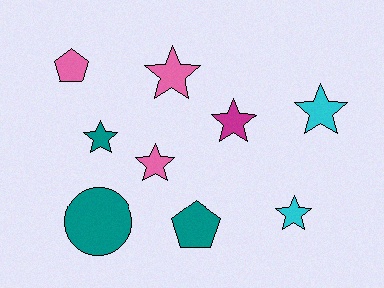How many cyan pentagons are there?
There are no cyan pentagons.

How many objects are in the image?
There are 9 objects.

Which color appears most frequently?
Pink, with 3 objects.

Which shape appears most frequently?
Star, with 6 objects.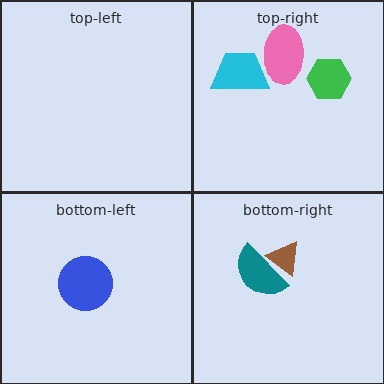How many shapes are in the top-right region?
3.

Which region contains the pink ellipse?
The top-right region.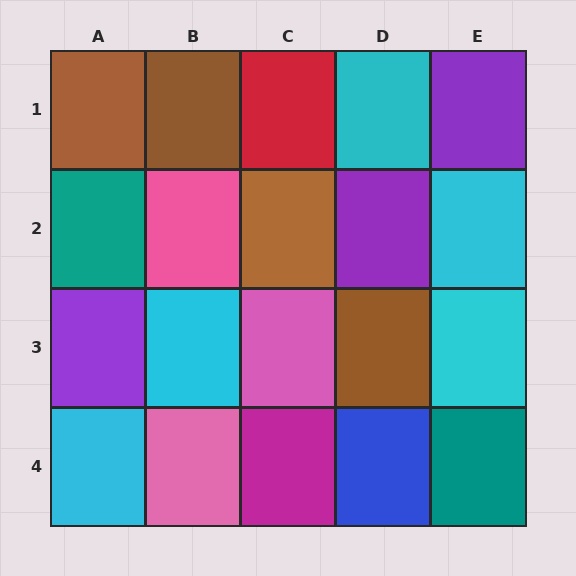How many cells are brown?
4 cells are brown.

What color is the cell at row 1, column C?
Red.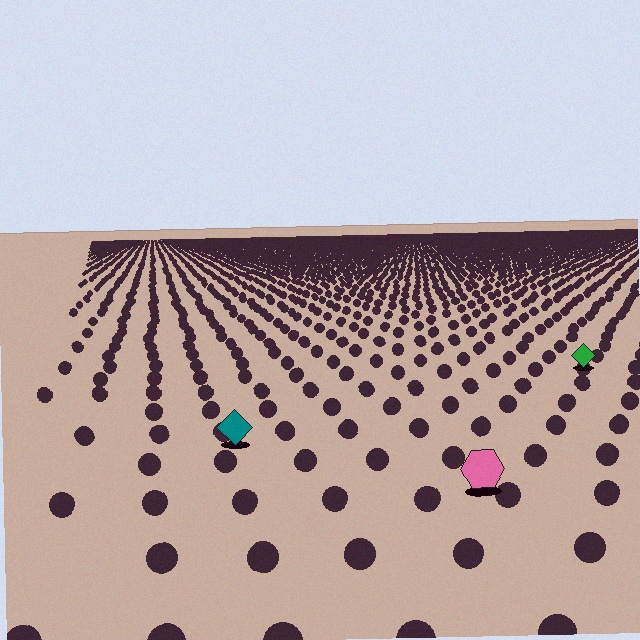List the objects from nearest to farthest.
From nearest to farthest: the pink hexagon, the teal diamond, the green diamond.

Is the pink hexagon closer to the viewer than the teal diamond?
Yes. The pink hexagon is closer — you can tell from the texture gradient: the ground texture is coarser near it.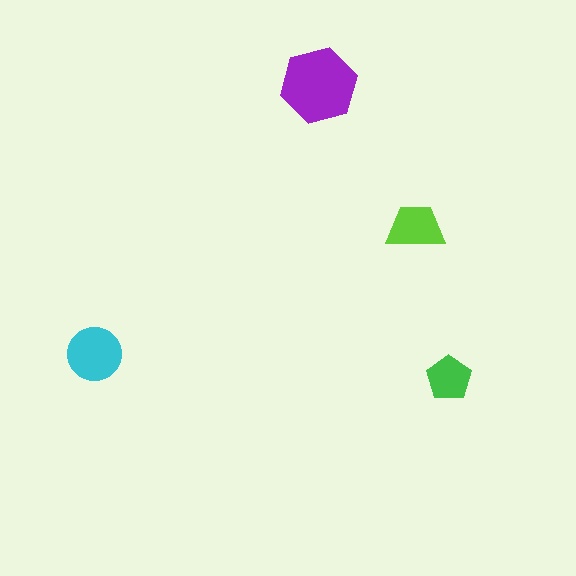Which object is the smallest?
The green pentagon.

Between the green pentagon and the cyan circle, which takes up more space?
The cyan circle.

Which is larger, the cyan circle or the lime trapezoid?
The cyan circle.